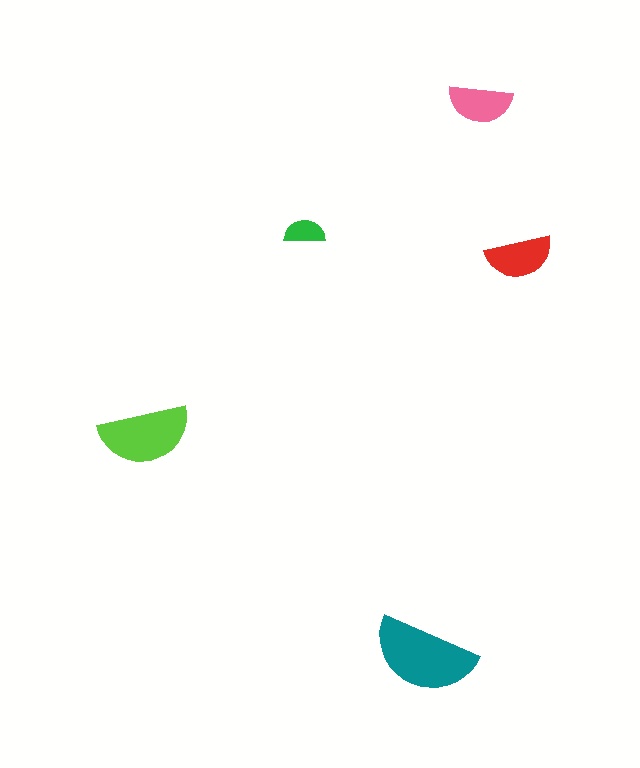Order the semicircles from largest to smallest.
the teal one, the lime one, the red one, the pink one, the green one.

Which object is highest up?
The pink semicircle is topmost.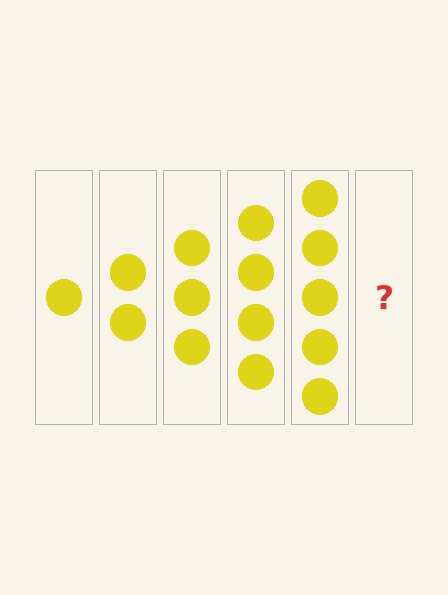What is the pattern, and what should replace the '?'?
The pattern is that each step adds one more circle. The '?' should be 6 circles.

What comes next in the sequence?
The next element should be 6 circles.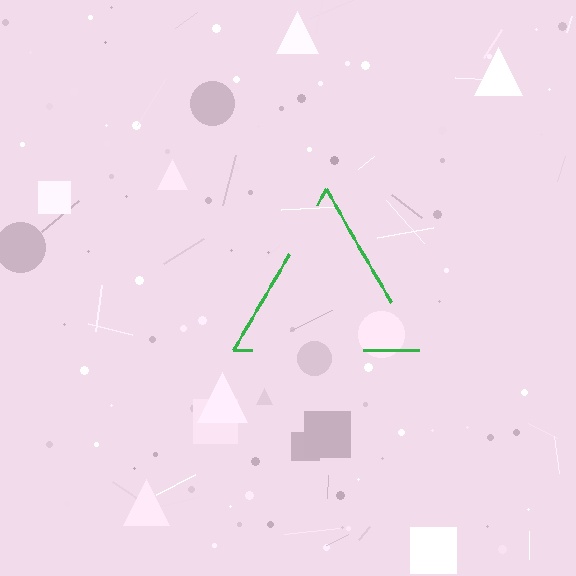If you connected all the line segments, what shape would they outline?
They would outline a triangle.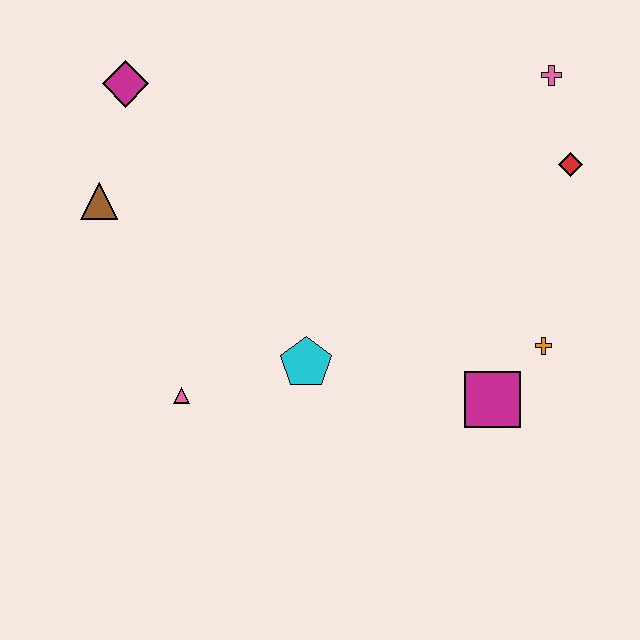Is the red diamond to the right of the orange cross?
Yes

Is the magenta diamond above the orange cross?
Yes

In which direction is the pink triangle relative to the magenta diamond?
The pink triangle is below the magenta diamond.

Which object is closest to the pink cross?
The red diamond is closest to the pink cross.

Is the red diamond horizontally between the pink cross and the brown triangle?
No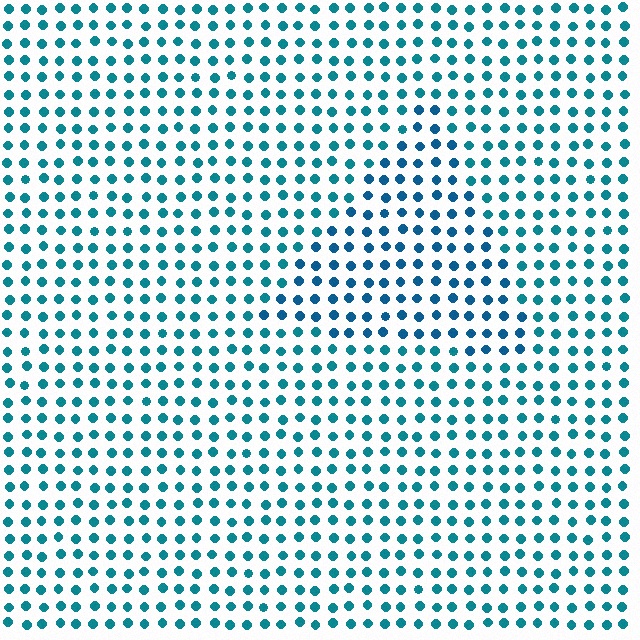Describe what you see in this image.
The image is filled with small teal elements in a uniform arrangement. A triangle-shaped region is visible where the elements are tinted to a slightly different hue, forming a subtle color boundary.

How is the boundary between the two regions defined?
The boundary is defined purely by a slight shift in hue (about 19 degrees). Spacing, size, and orientation are identical on both sides.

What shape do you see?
I see a triangle.